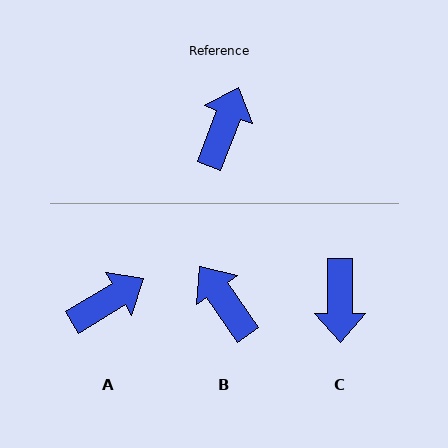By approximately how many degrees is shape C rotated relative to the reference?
Approximately 159 degrees clockwise.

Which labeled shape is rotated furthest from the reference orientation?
C, about 159 degrees away.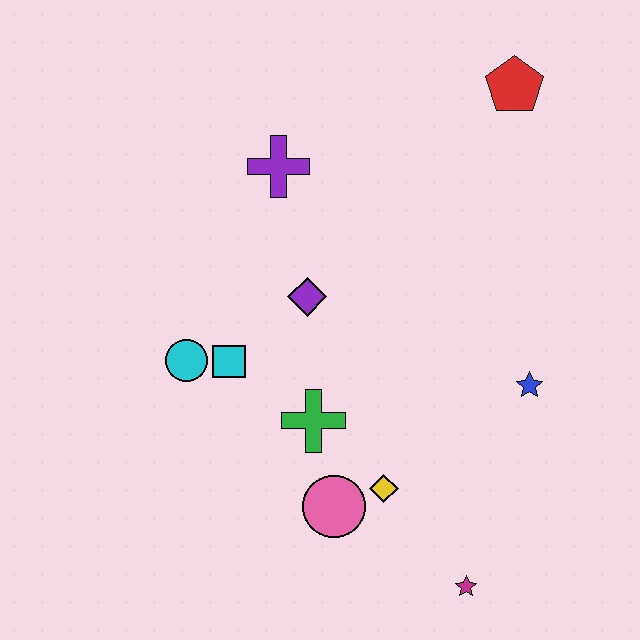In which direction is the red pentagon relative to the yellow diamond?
The red pentagon is above the yellow diamond.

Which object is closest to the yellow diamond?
The pink circle is closest to the yellow diamond.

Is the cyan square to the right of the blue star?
No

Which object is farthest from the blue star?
The cyan circle is farthest from the blue star.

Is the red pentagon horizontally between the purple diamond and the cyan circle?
No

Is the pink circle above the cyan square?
No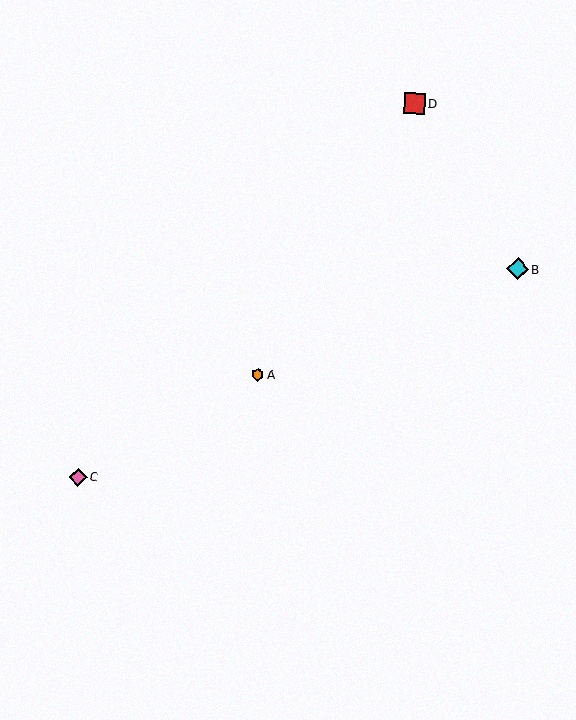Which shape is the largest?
The cyan diamond (labeled B) is the largest.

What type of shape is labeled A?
Shape A is an orange hexagon.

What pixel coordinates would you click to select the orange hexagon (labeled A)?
Click at (258, 374) to select the orange hexagon A.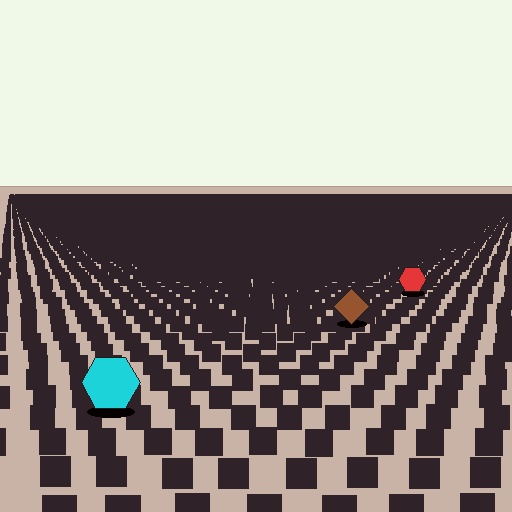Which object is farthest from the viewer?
The red hexagon is farthest from the viewer. It appears smaller and the ground texture around it is denser.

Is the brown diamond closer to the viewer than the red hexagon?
Yes. The brown diamond is closer — you can tell from the texture gradient: the ground texture is coarser near it.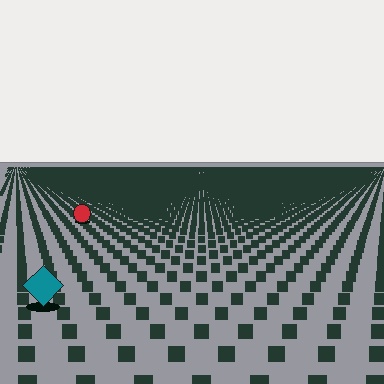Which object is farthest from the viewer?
The red circle is farthest from the viewer. It appears smaller and the ground texture around it is denser.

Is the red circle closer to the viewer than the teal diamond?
No. The teal diamond is closer — you can tell from the texture gradient: the ground texture is coarser near it.